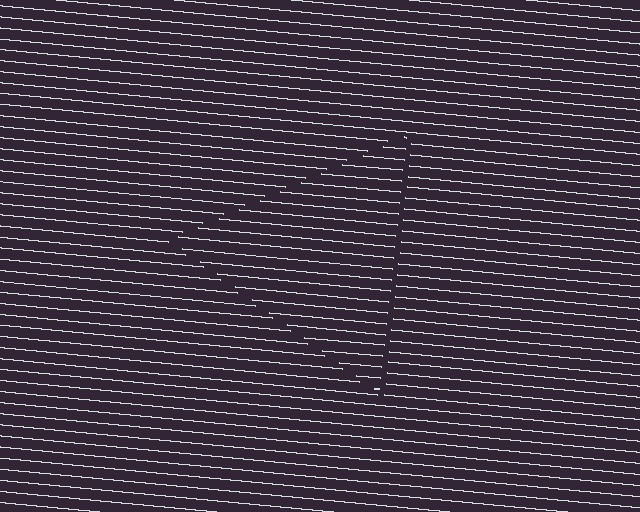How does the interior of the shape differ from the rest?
The interior of the shape contains the same grating, shifted by half a period — the contour is defined by the phase discontinuity where line-ends from the inner and outer gratings abut.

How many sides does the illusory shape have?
3 sides — the line-ends trace a triangle.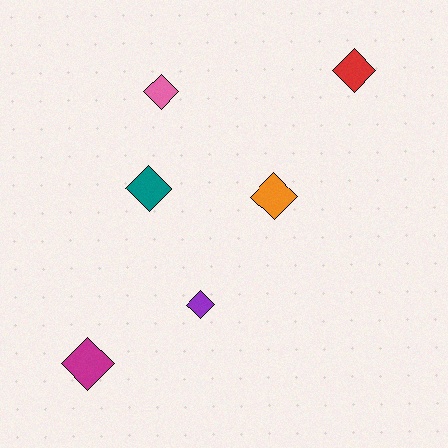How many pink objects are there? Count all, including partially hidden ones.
There is 1 pink object.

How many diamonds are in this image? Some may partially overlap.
There are 6 diamonds.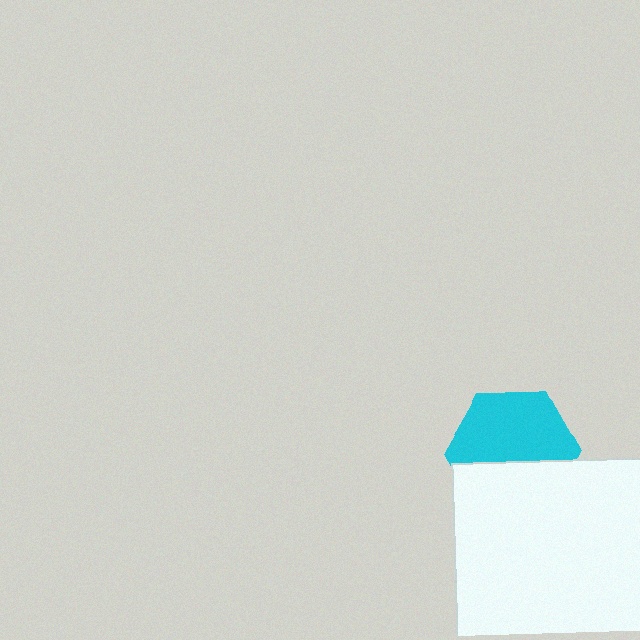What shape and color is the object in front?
The object in front is a white rectangle.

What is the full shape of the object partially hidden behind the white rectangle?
The partially hidden object is a cyan hexagon.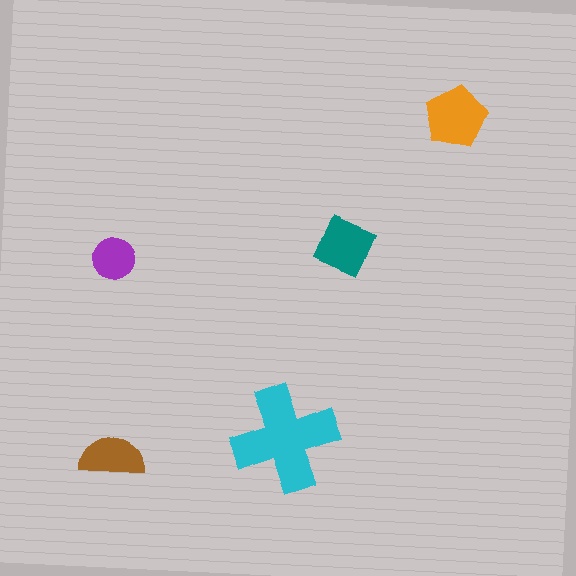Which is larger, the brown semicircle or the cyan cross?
The cyan cross.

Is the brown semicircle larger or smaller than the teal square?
Smaller.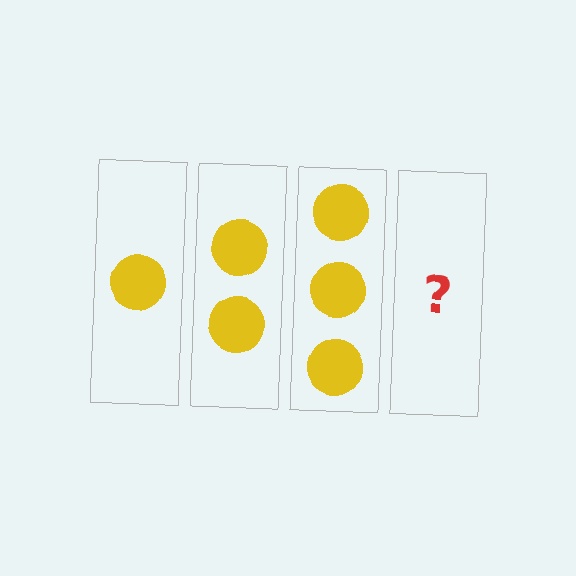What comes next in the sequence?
The next element should be 4 circles.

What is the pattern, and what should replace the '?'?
The pattern is that each step adds one more circle. The '?' should be 4 circles.